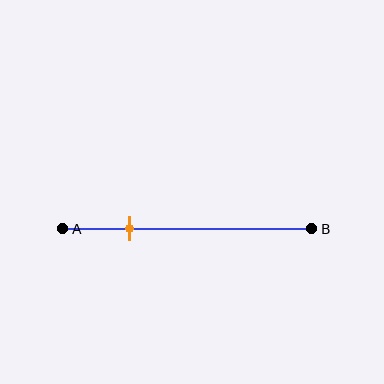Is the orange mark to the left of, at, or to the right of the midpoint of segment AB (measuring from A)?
The orange mark is to the left of the midpoint of segment AB.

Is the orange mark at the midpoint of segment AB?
No, the mark is at about 25% from A, not at the 50% midpoint.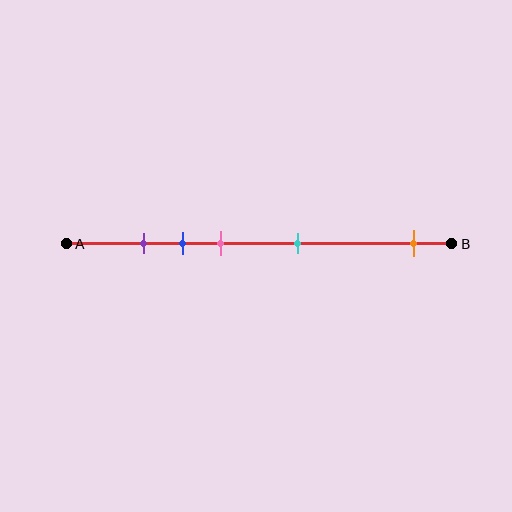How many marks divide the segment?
There are 5 marks dividing the segment.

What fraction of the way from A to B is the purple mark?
The purple mark is approximately 20% (0.2) of the way from A to B.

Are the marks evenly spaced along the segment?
No, the marks are not evenly spaced.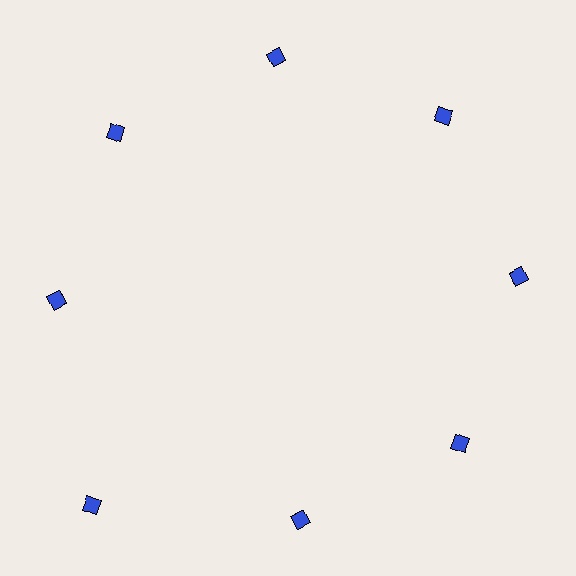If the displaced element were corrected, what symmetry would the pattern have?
It would have 8-fold rotational symmetry — the pattern would map onto itself every 45 degrees.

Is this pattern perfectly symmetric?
No. The 8 blue diamonds are arranged in a ring, but one element near the 8 o'clock position is pushed outward from the center, breaking the 8-fold rotational symmetry.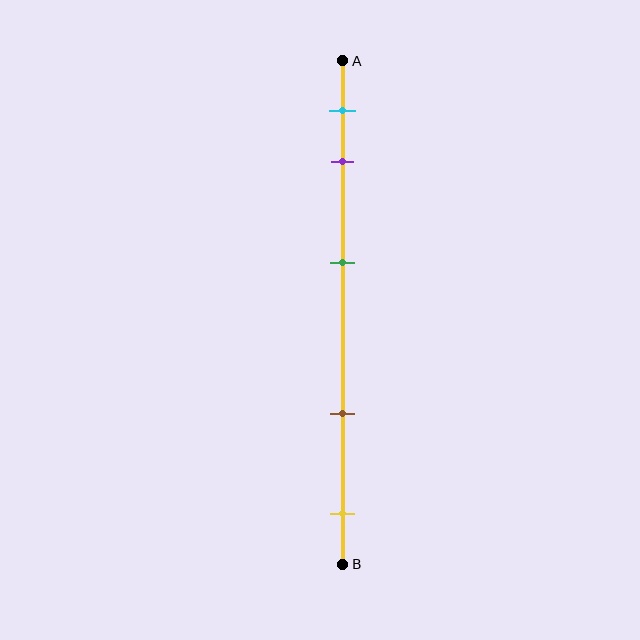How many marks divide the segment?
There are 5 marks dividing the segment.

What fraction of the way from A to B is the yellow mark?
The yellow mark is approximately 90% (0.9) of the way from A to B.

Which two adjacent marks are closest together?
The cyan and purple marks are the closest adjacent pair.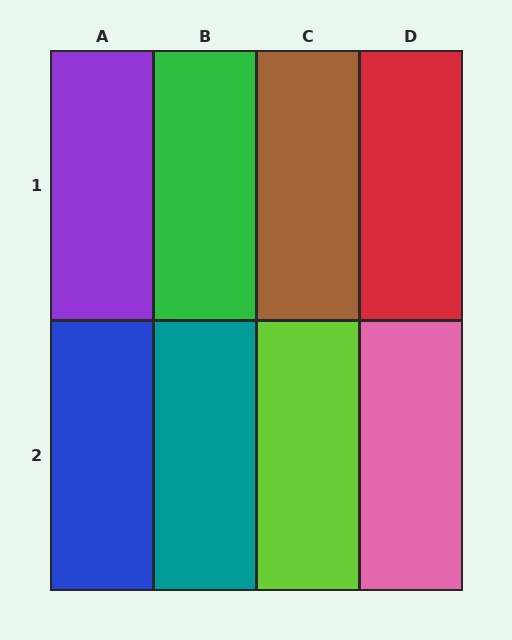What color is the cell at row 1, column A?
Purple.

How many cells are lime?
1 cell is lime.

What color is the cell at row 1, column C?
Brown.